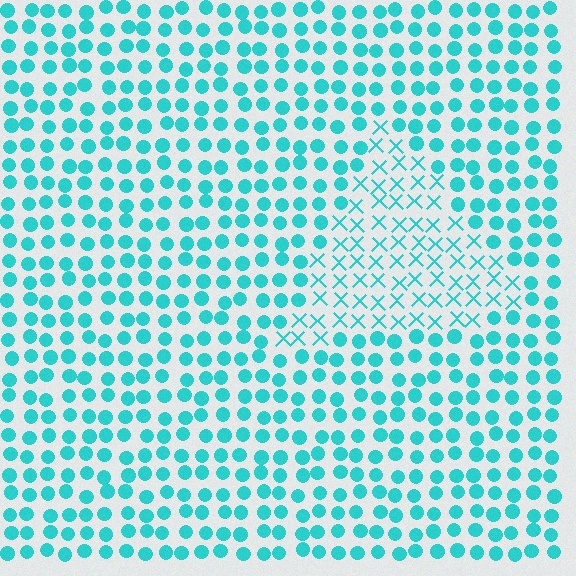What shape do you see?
I see a triangle.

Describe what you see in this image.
The image is filled with small cyan elements arranged in a uniform grid. A triangle-shaped region contains X marks, while the surrounding area contains circles. The boundary is defined purely by the change in element shape.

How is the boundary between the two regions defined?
The boundary is defined by a change in element shape: X marks inside vs. circles outside. All elements share the same color and spacing.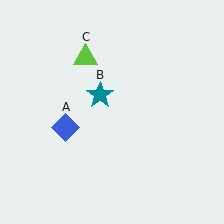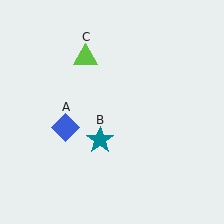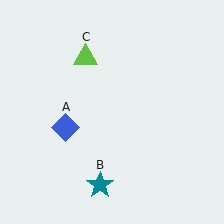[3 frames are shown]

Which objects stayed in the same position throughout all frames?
Blue diamond (object A) and lime triangle (object C) remained stationary.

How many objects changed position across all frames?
1 object changed position: teal star (object B).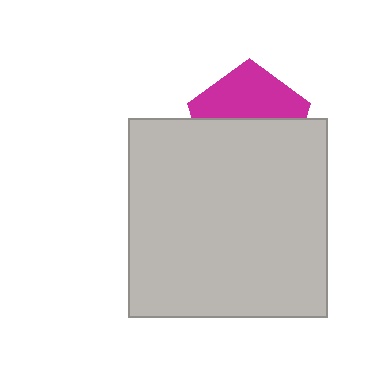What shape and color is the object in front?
The object in front is a light gray square.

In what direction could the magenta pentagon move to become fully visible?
The magenta pentagon could move up. That would shift it out from behind the light gray square entirely.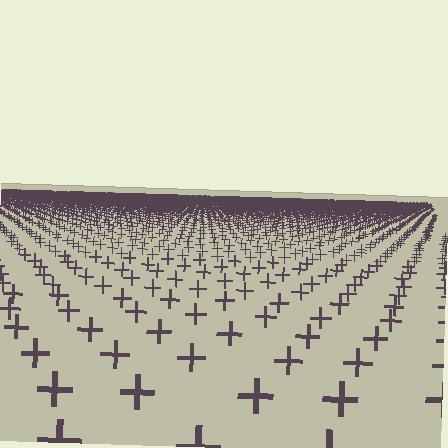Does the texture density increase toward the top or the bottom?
Density increases toward the top.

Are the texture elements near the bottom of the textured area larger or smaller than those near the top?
Larger. Near the bottom, elements are closer to the viewer and appear at a bigger on-screen size.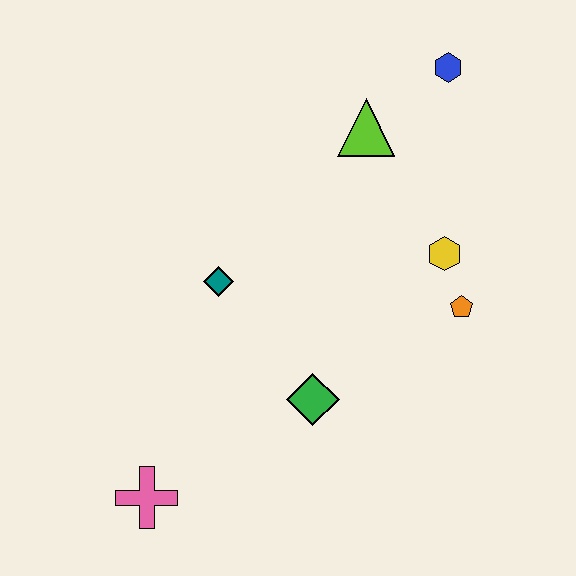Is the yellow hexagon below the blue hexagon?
Yes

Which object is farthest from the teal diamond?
The blue hexagon is farthest from the teal diamond.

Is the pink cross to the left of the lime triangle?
Yes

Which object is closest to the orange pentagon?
The yellow hexagon is closest to the orange pentagon.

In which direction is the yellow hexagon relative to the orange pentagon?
The yellow hexagon is above the orange pentagon.